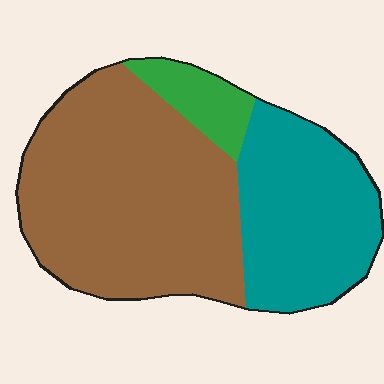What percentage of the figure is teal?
Teal takes up between a third and a half of the figure.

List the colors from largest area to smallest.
From largest to smallest: brown, teal, green.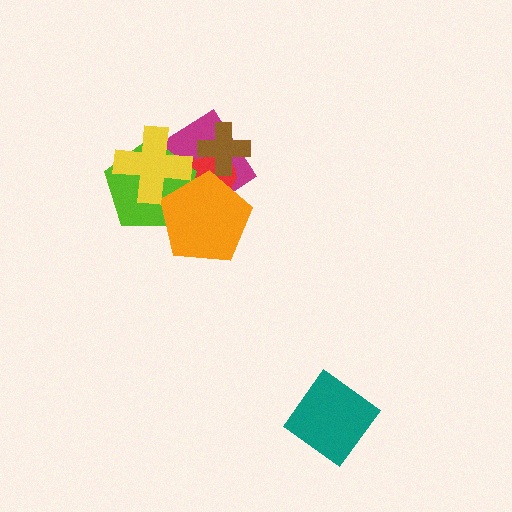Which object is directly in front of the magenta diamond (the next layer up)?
The red ellipse is directly in front of the magenta diamond.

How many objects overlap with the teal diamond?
0 objects overlap with the teal diamond.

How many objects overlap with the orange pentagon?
4 objects overlap with the orange pentagon.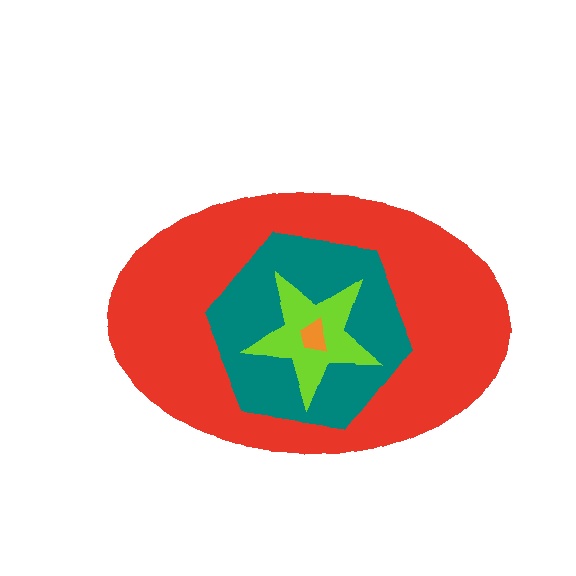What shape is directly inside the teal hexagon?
The lime star.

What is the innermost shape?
The orange trapezoid.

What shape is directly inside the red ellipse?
The teal hexagon.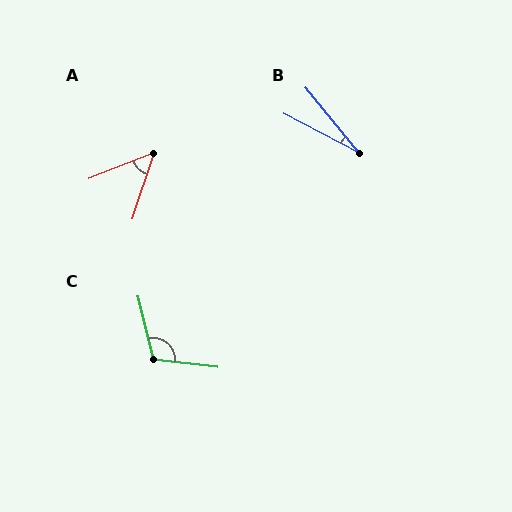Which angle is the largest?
C, at approximately 110 degrees.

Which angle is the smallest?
B, at approximately 23 degrees.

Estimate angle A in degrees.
Approximately 50 degrees.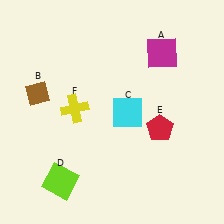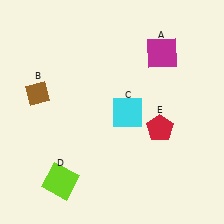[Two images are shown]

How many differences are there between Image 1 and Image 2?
There is 1 difference between the two images.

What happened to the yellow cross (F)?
The yellow cross (F) was removed in Image 2. It was in the top-left area of Image 1.